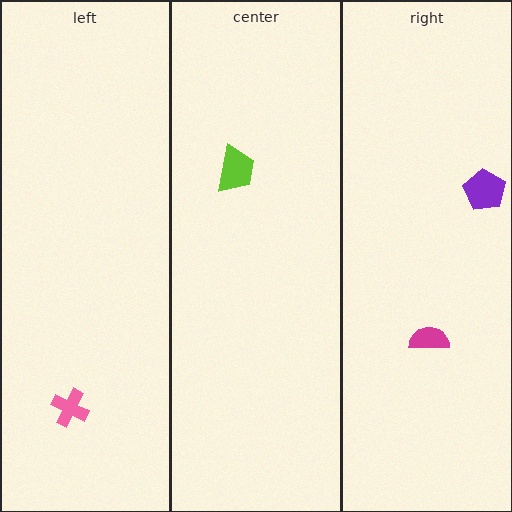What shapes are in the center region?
The lime trapezoid.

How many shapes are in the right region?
2.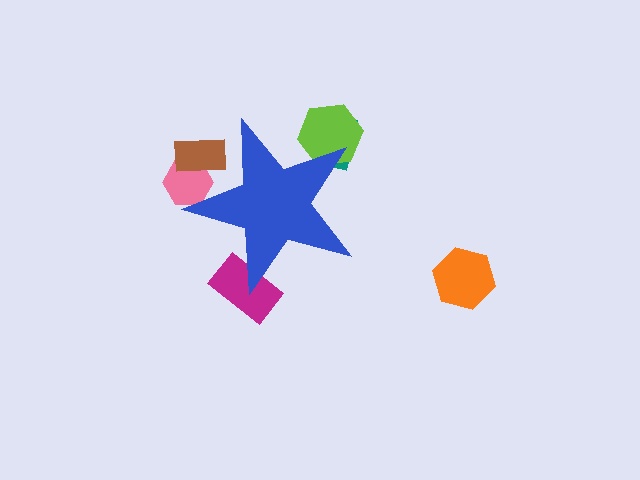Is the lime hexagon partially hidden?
Yes, the lime hexagon is partially hidden behind the blue star.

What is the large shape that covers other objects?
A blue star.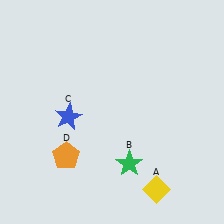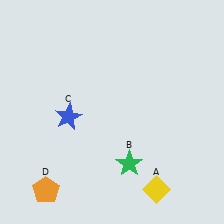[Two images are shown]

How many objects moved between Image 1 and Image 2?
1 object moved between the two images.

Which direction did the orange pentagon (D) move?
The orange pentagon (D) moved down.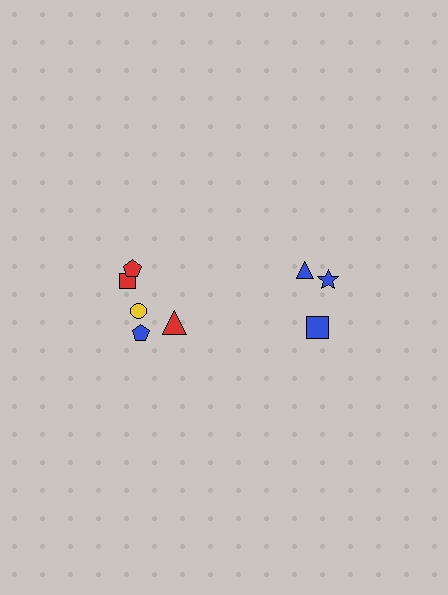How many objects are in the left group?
There are 5 objects.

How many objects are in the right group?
There are 3 objects.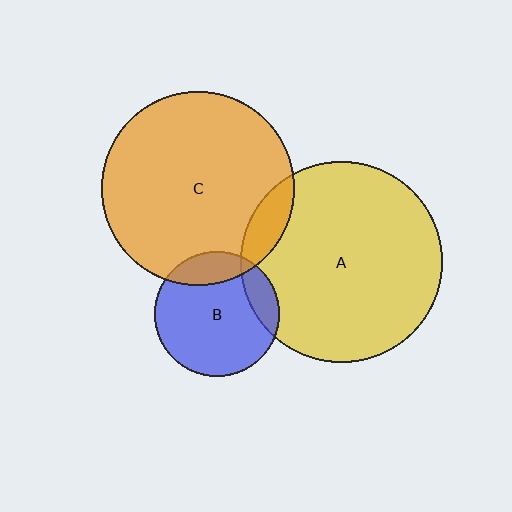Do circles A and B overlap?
Yes.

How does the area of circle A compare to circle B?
Approximately 2.6 times.